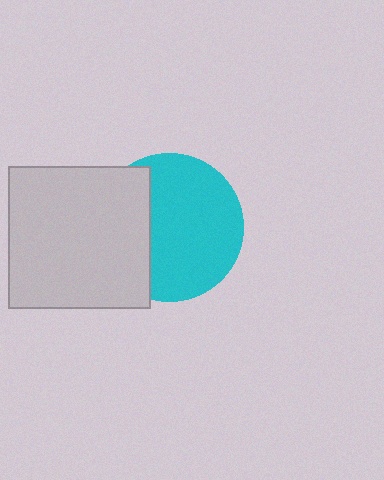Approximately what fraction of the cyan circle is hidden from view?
Roughly 34% of the cyan circle is hidden behind the light gray square.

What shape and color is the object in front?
The object in front is a light gray square.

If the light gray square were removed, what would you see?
You would see the complete cyan circle.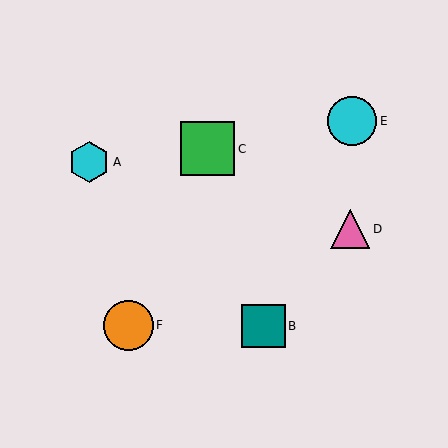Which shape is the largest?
The green square (labeled C) is the largest.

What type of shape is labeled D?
Shape D is a pink triangle.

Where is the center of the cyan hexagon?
The center of the cyan hexagon is at (89, 162).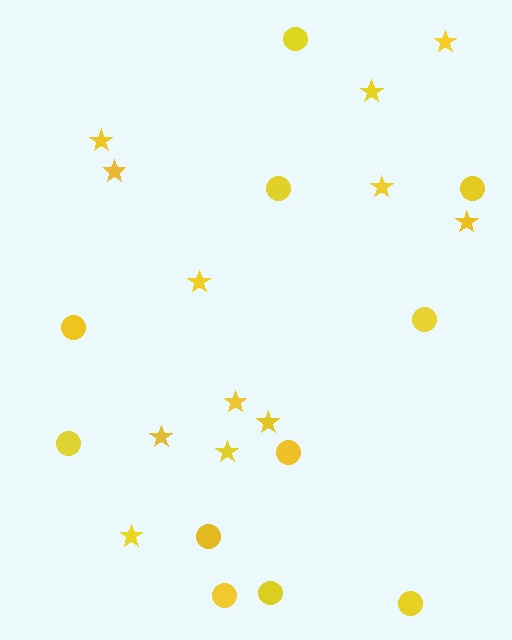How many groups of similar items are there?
There are 2 groups: one group of stars (12) and one group of circles (11).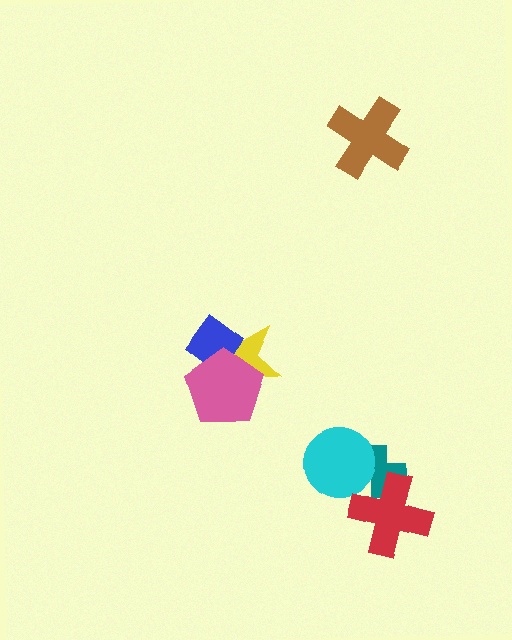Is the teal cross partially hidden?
Yes, it is partially covered by another shape.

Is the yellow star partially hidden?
Yes, it is partially covered by another shape.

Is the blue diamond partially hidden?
Yes, it is partially covered by another shape.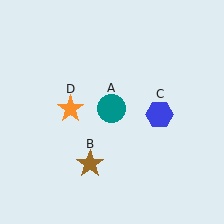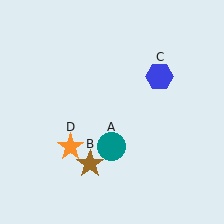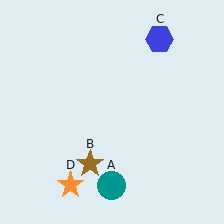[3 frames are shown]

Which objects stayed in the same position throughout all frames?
Brown star (object B) remained stationary.